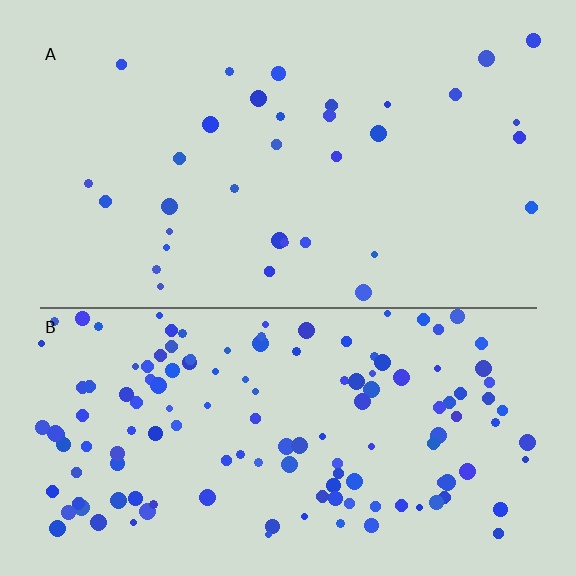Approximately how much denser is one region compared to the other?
Approximately 4.1× — region B over region A.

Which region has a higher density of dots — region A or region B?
B (the bottom).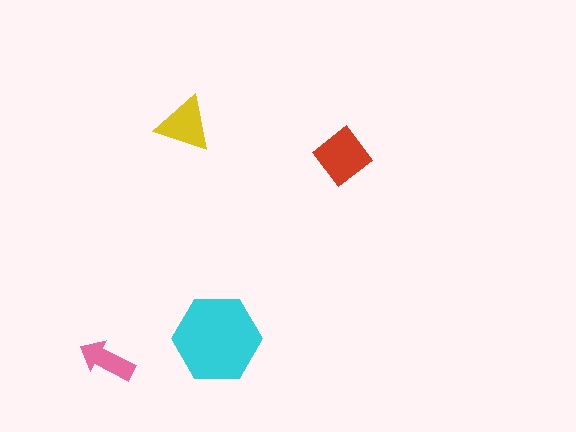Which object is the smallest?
The pink arrow.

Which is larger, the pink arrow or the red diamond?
The red diamond.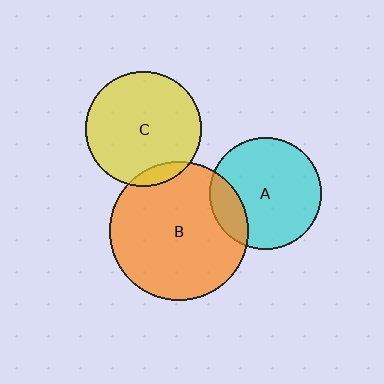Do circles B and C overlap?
Yes.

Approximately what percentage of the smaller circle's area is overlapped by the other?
Approximately 10%.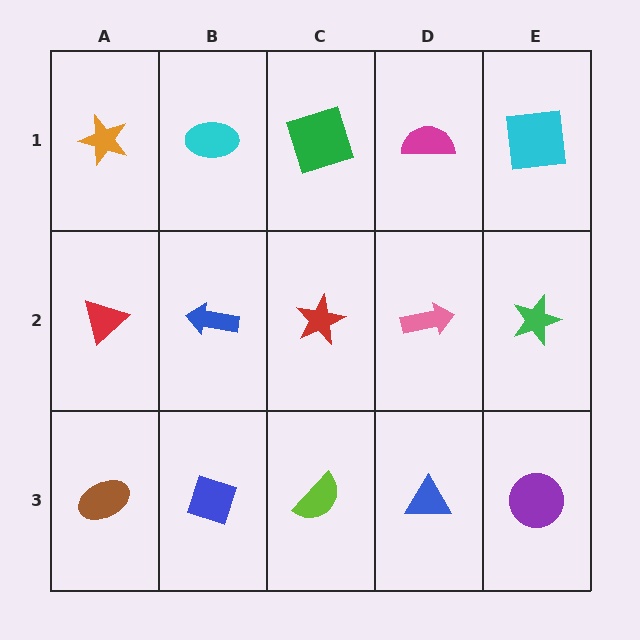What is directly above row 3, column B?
A blue arrow.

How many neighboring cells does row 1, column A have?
2.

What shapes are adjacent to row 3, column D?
A pink arrow (row 2, column D), a lime semicircle (row 3, column C), a purple circle (row 3, column E).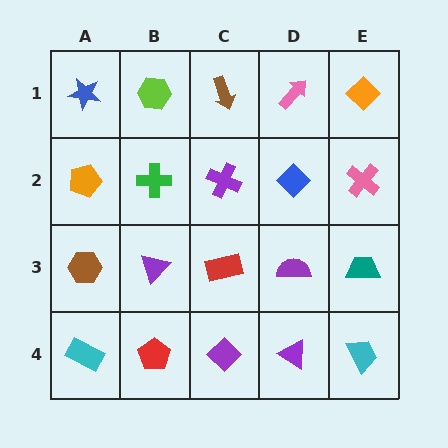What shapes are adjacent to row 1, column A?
An orange pentagon (row 2, column A), a lime hexagon (row 1, column B).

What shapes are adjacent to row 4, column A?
A brown hexagon (row 3, column A), a red pentagon (row 4, column B).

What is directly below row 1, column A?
An orange pentagon.